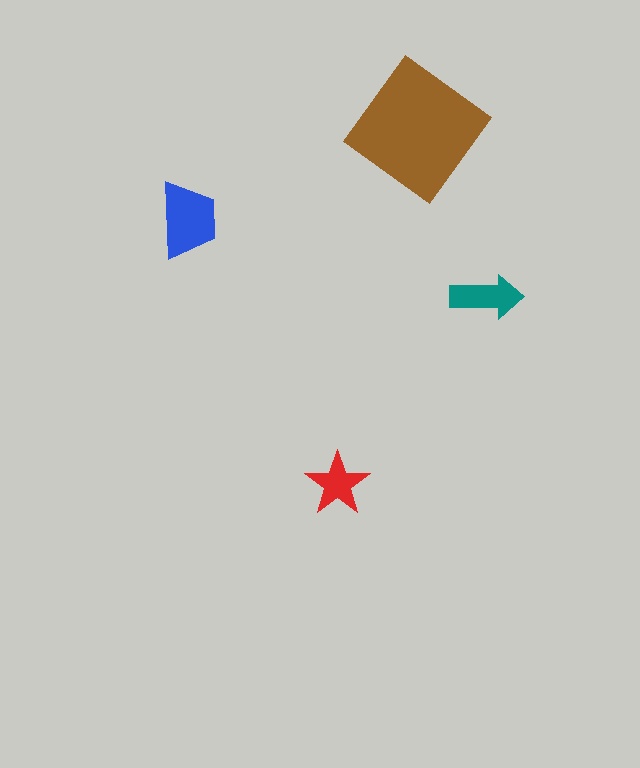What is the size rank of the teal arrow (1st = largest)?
3rd.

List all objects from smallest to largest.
The red star, the teal arrow, the blue trapezoid, the brown diamond.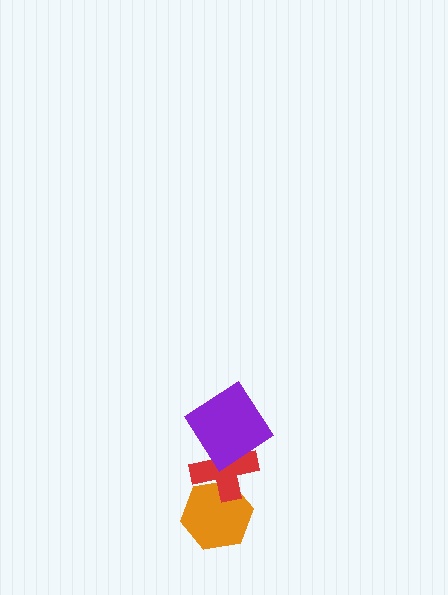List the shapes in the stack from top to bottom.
From top to bottom: the purple diamond, the red cross, the orange hexagon.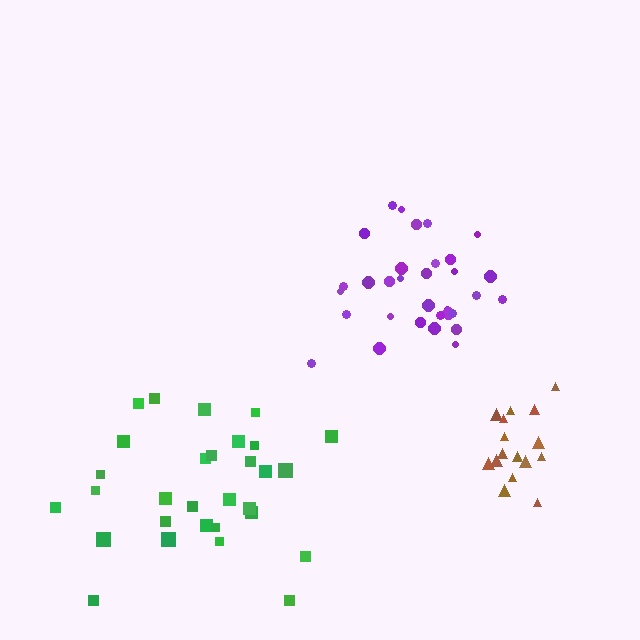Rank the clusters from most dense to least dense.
purple, brown, green.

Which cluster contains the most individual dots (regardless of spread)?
Purple (33).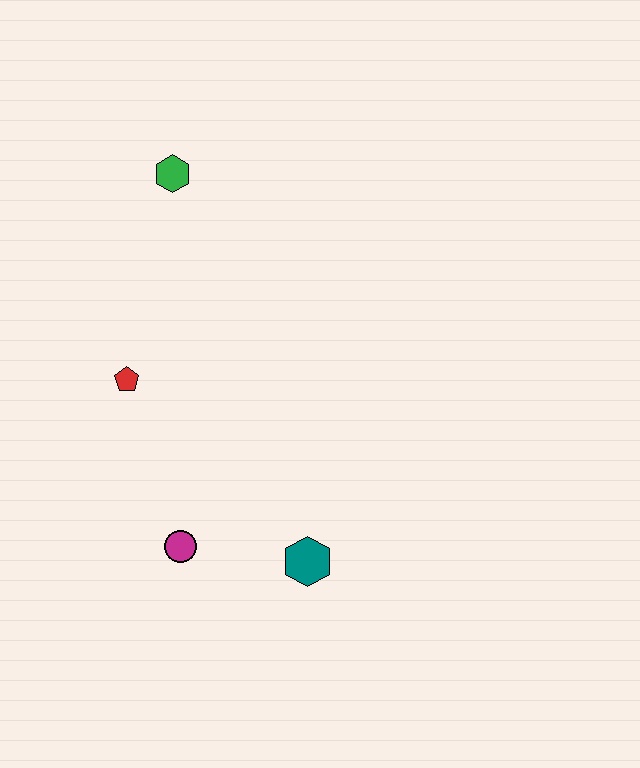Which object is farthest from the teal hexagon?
The green hexagon is farthest from the teal hexagon.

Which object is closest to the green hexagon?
The red pentagon is closest to the green hexagon.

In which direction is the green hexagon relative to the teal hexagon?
The green hexagon is above the teal hexagon.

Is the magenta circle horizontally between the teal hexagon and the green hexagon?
Yes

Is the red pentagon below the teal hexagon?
No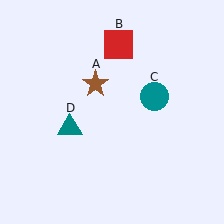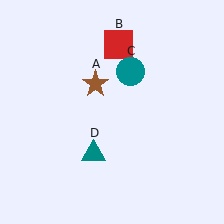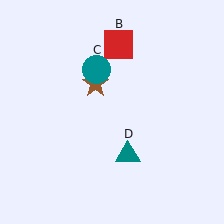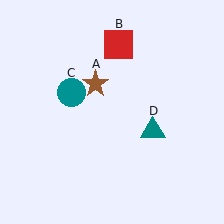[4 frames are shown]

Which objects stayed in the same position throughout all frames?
Brown star (object A) and red square (object B) remained stationary.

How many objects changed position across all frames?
2 objects changed position: teal circle (object C), teal triangle (object D).